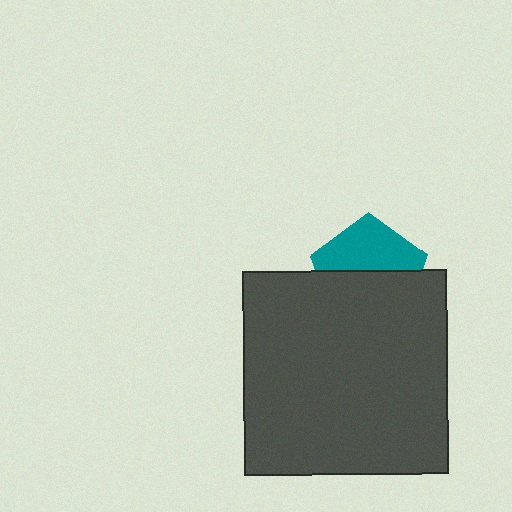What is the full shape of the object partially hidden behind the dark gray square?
The partially hidden object is a teal pentagon.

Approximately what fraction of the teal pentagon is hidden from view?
Roughly 53% of the teal pentagon is hidden behind the dark gray square.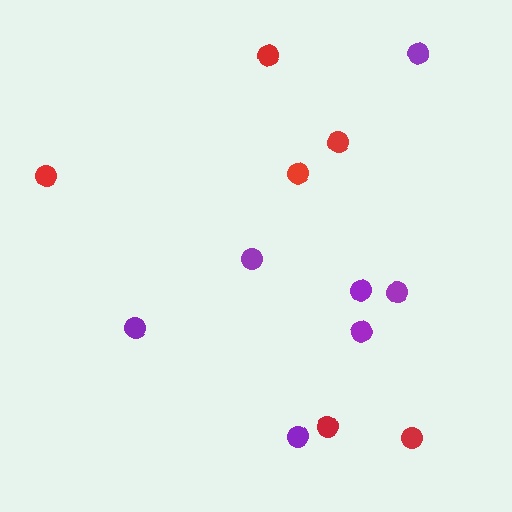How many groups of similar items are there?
There are 2 groups: one group of red circles (6) and one group of purple circles (7).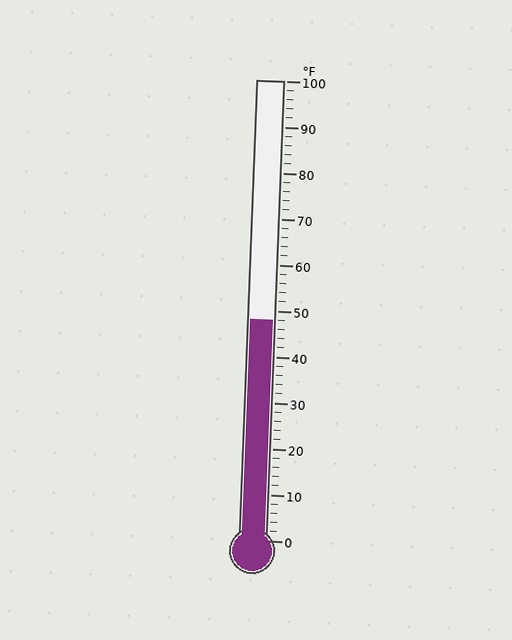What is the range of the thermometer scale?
The thermometer scale ranges from 0°F to 100°F.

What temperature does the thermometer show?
The thermometer shows approximately 48°F.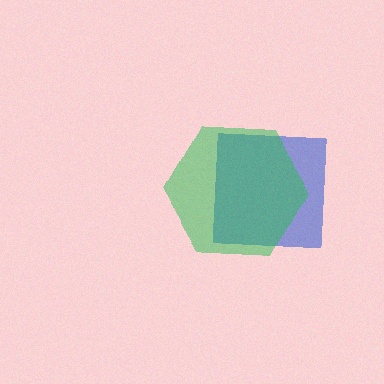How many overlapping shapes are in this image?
There are 2 overlapping shapes in the image.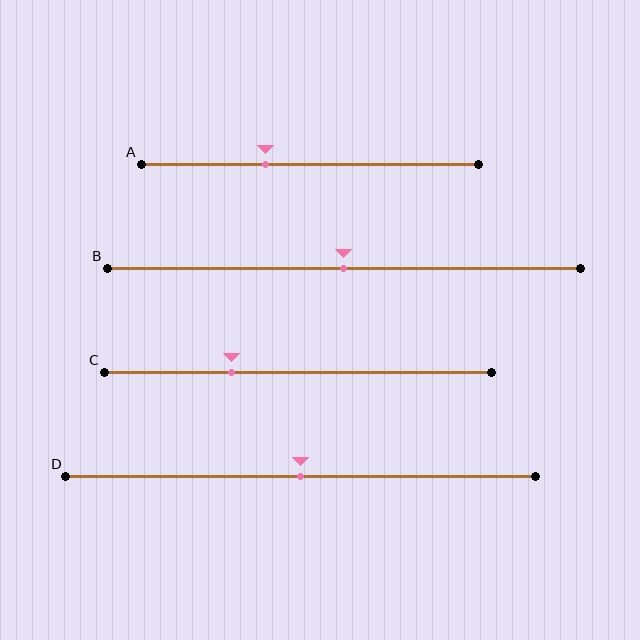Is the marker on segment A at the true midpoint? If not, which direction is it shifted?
No, the marker on segment A is shifted to the left by about 13% of the segment length.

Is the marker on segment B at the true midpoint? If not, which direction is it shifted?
Yes, the marker on segment B is at the true midpoint.